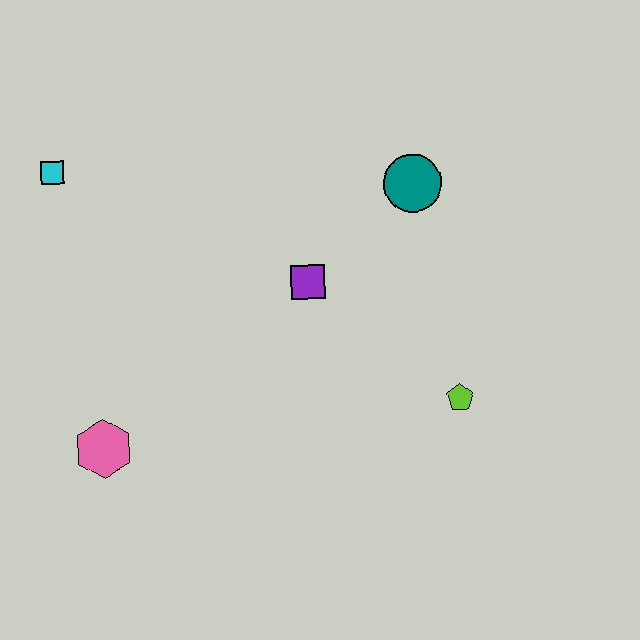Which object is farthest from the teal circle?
The pink hexagon is farthest from the teal circle.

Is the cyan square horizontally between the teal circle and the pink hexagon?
No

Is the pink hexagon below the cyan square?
Yes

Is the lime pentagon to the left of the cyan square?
No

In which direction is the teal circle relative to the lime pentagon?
The teal circle is above the lime pentagon.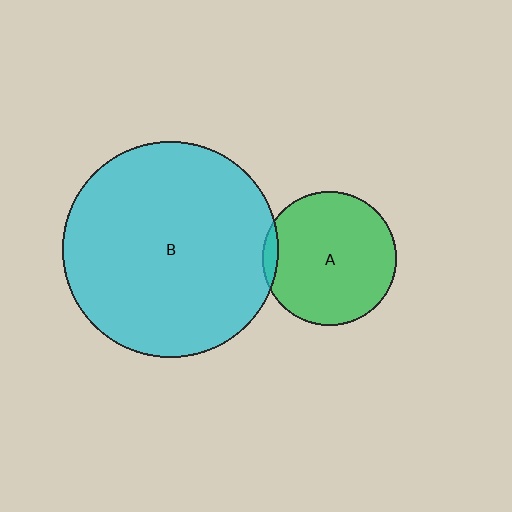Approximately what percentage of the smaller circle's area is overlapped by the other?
Approximately 5%.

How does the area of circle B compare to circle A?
Approximately 2.6 times.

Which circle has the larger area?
Circle B (cyan).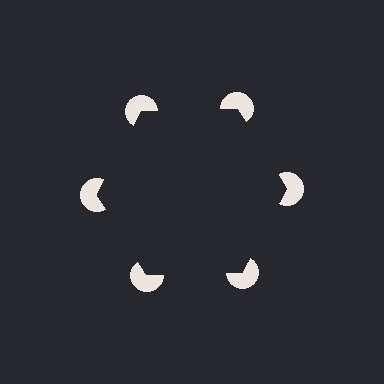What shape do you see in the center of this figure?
An illusory hexagon — its edges are inferred from the aligned wedge cuts in the pac-man discs, not physically drawn.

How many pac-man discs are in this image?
There are 6 — one at each vertex of the illusory hexagon.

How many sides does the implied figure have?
6 sides.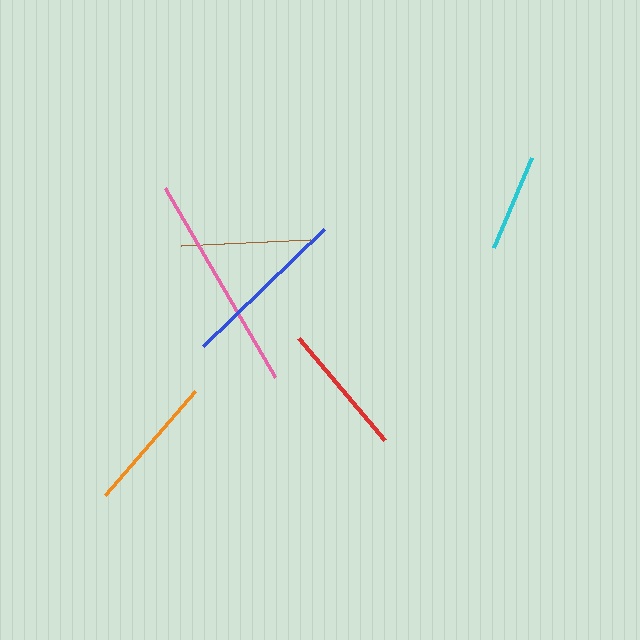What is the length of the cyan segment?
The cyan segment is approximately 97 pixels long.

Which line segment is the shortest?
The cyan line is the shortest at approximately 97 pixels.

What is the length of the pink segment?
The pink segment is approximately 219 pixels long.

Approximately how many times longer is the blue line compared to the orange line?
The blue line is approximately 1.2 times the length of the orange line.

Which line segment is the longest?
The pink line is the longest at approximately 219 pixels.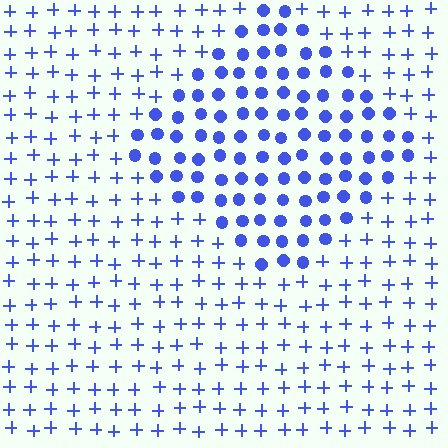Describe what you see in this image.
The image is filled with small blue elements arranged in a uniform grid. A diamond-shaped region contains circles, while the surrounding area contains plus signs. The boundary is defined purely by the change in element shape.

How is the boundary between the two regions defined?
The boundary is defined by a change in element shape: circles inside vs. plus signs outside. All elements share the same color and spacing.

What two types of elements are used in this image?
The image uses circles inside the diamond region and plus signs outside it.